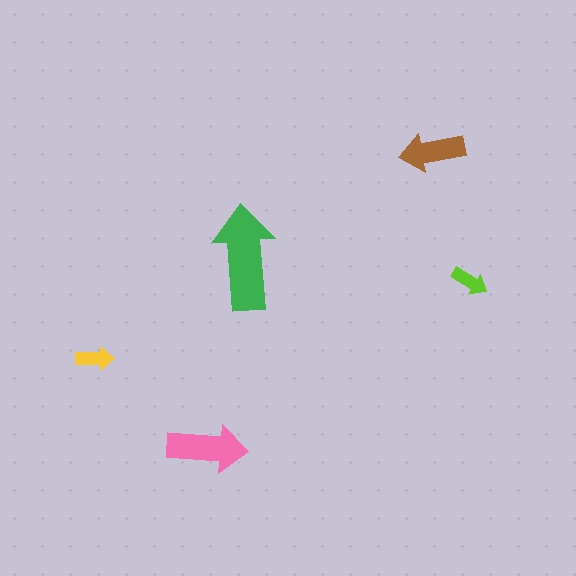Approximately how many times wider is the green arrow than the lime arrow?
About 3 times wider.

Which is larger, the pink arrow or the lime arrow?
The pink one.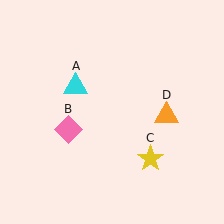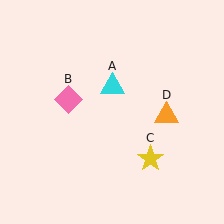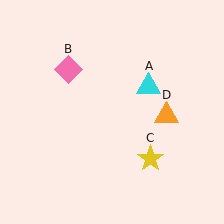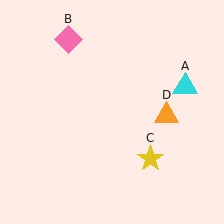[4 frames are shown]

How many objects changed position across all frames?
2 objects changed position: cyan triangle (object A), pink diamond (object B).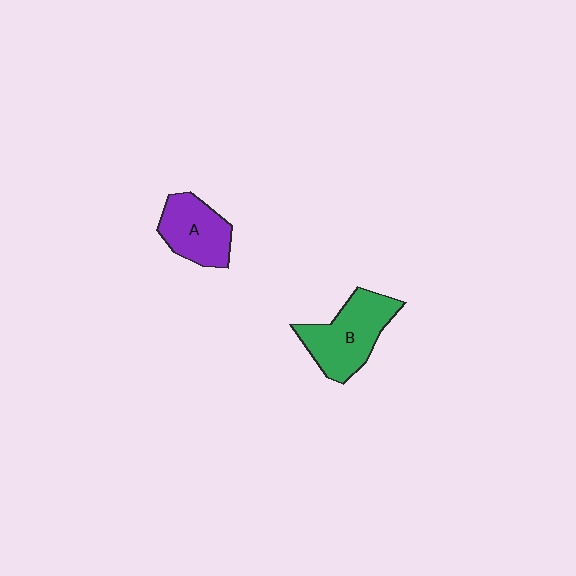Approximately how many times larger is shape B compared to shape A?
Approximately 1.3 times.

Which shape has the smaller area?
Shape A (purple).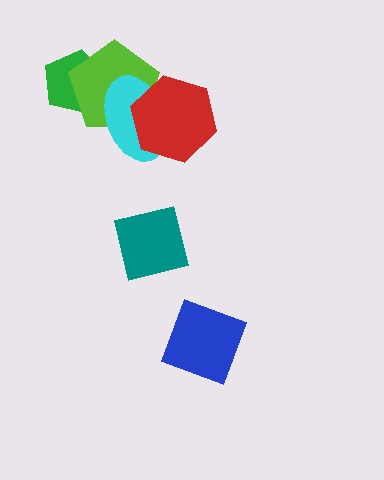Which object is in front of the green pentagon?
The lime pentagon is in front of the green pentagon.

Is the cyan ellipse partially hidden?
Yes, it is partially covered by another shape.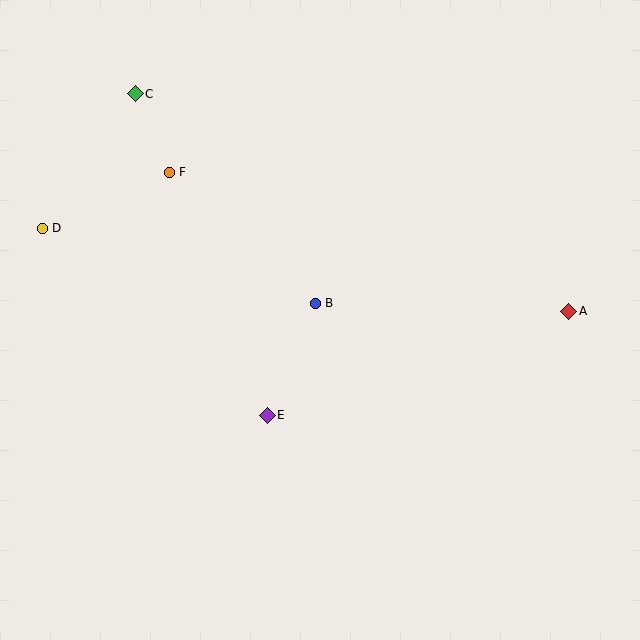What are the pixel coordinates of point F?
Point F is at (169, 172).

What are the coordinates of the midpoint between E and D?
The midpoint between E and D is at (155, 322).